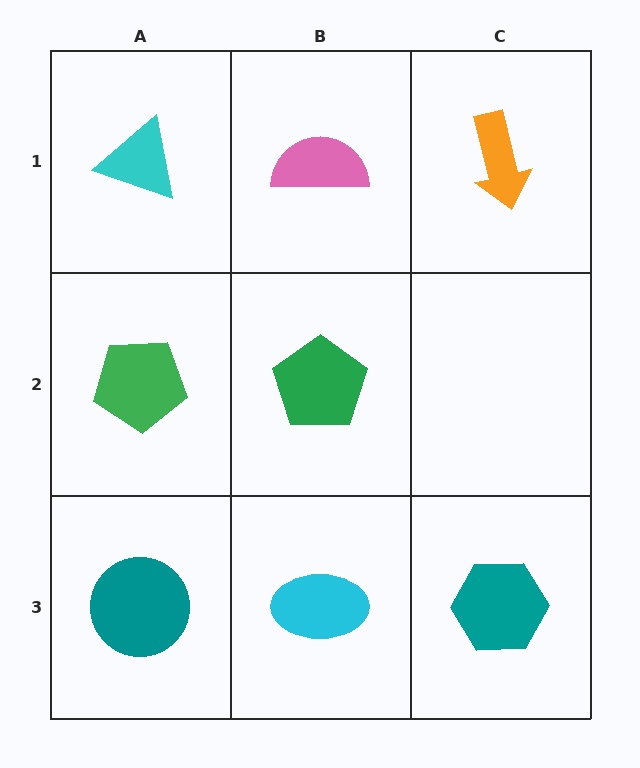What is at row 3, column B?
A cyan ellipse.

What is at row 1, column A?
A cyan triangle.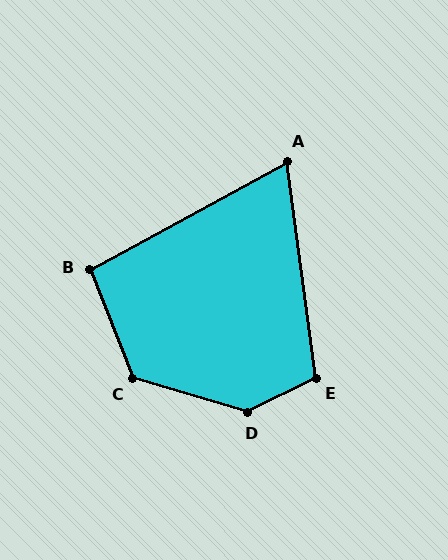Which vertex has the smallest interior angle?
A, at approximately 69 degrees.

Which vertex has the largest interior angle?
D, at approximately 137 degrees.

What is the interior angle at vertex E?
Approximately 109 degrees (obtuse).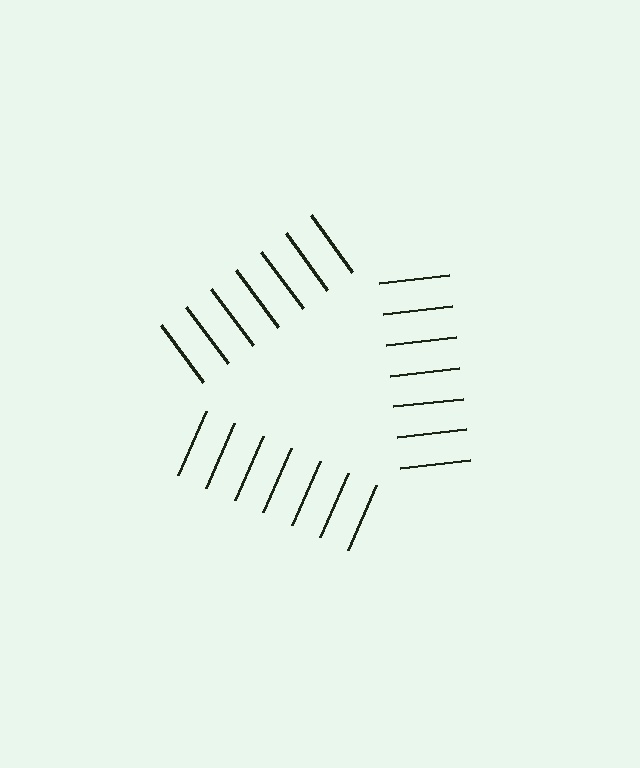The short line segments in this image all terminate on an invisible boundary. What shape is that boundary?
An illusory triangle — the line segments terminate on its edges but no continuous stroke is drawn.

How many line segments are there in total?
21 — 7 along each of the 3 edges.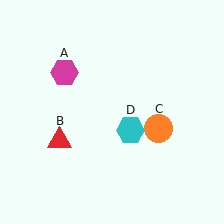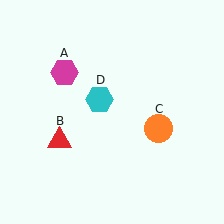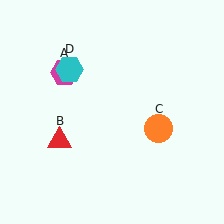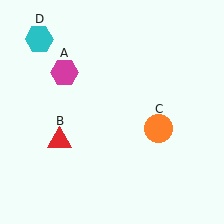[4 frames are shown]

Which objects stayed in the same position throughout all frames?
Magenta hexagon (object A) and red triangle (object B) and orange circle (object C) remained stationary.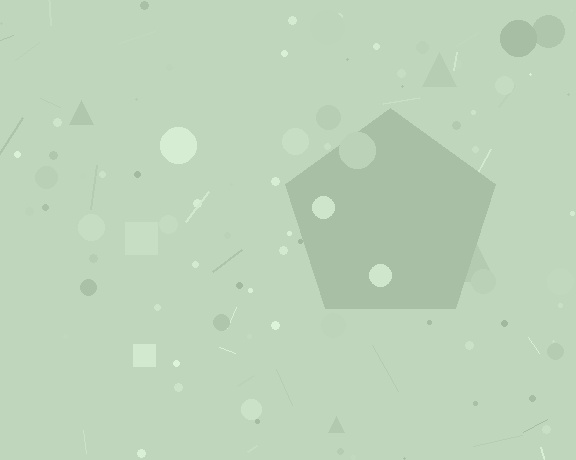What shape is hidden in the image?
A pentagon is hidden in the image.